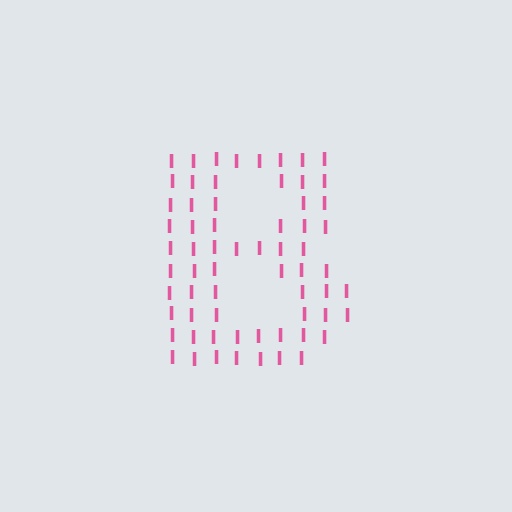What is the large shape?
The large shape is the letter B.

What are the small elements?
The small elements are letter I's.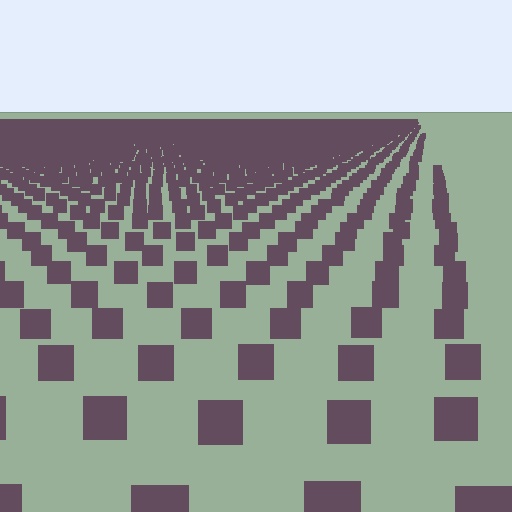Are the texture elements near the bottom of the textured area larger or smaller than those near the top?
Larger. Near the bottom, elements are closer to the viewer and appear at a bigger on-screen size.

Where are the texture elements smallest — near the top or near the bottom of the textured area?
Near the top.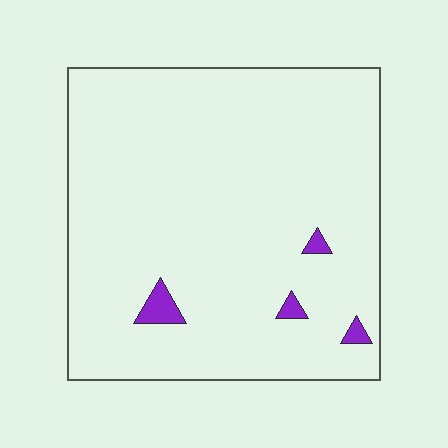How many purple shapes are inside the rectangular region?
4.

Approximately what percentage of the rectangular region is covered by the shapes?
Approximately 5%.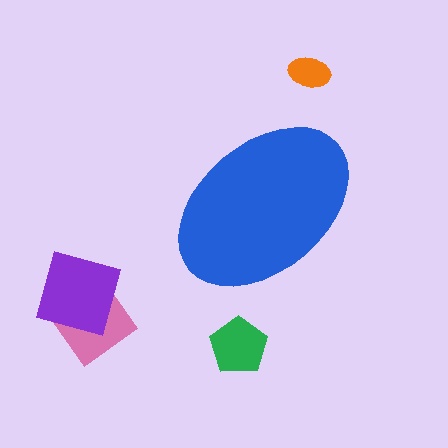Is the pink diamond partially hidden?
No, the pink diamond is fully visible.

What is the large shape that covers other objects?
A blue ellipse.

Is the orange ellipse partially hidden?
No, the orange ellipse is fully visible.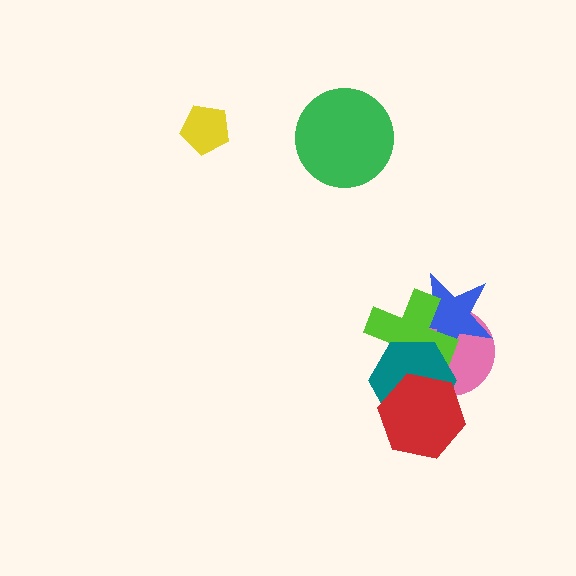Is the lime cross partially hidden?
Yes, it is partially covered by another shape.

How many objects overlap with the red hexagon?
3 objects overlap with the red hexagon.